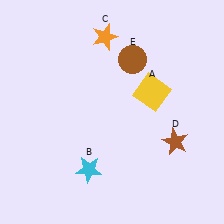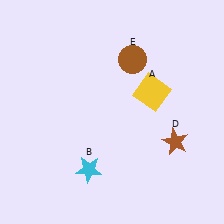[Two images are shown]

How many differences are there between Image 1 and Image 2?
There is 1 difference between the two images.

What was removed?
The orange star (C) was removed in Image 2.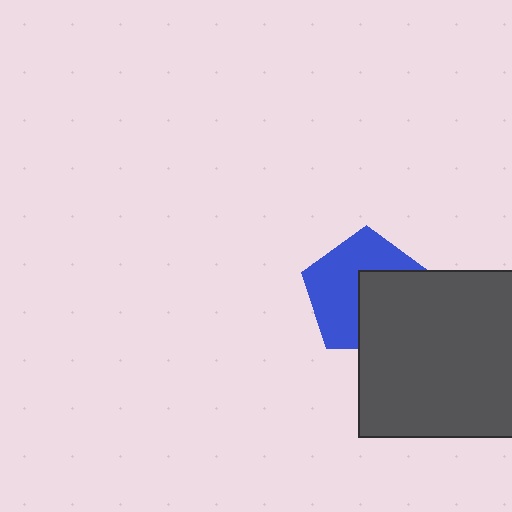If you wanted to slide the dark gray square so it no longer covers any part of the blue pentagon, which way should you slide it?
Slide it toward the lower-right — that is the most direct way to separate the two shapes.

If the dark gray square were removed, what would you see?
You would see the complete blue pentagon.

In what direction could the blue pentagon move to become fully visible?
The blue pentagon could move toward the upper-left. That would shift it out from behind the dark gray square entirely.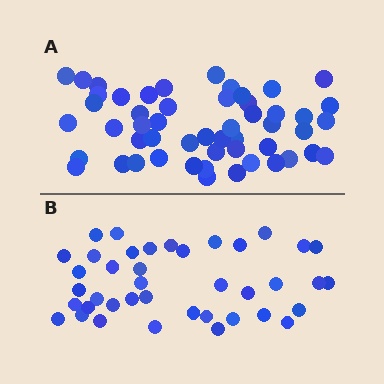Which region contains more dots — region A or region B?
Region A (the top region) has more dots.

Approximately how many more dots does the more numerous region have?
Region A has roughly 12 or so more dots than region B.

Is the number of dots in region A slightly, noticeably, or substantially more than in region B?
Region A has noticeably more, but not dramatically so. The ratio is roughly 1.3 to 1.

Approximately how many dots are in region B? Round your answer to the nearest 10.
About 40 dots.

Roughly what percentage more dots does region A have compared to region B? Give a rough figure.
About 30% more.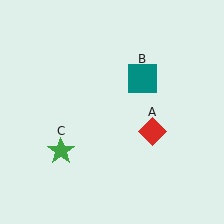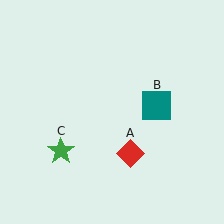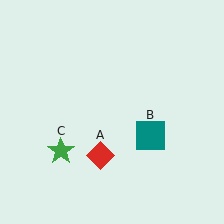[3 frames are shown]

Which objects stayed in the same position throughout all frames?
Green star (object C) remained stationary.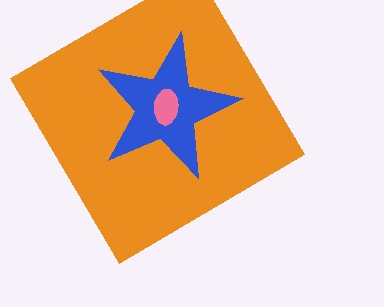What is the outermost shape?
The orange diamond.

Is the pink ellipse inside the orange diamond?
Yes.